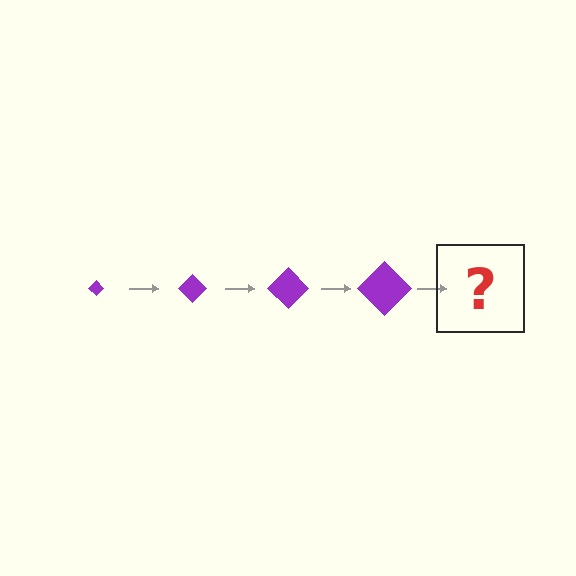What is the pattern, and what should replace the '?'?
The pattern is that the diamond gets progressively larger each step. The '?' should be a purple diamond, larger than the previous one.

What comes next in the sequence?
The next element should be a purple diamond, larger than the previous one.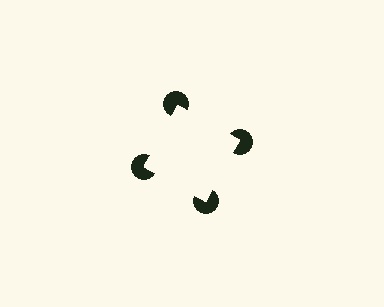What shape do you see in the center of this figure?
An illusory square — its edges are inferred from the aligned wedge cuts in the pac-man discs, not physically drawn.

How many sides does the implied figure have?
4 sides.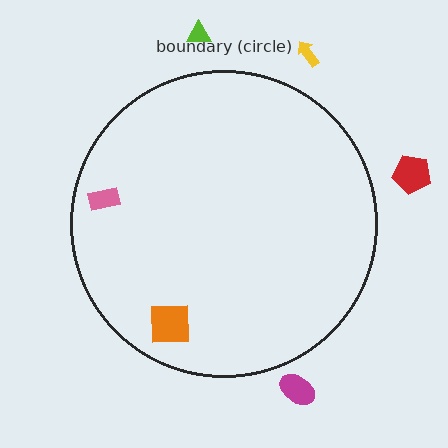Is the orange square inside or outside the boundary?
Inside.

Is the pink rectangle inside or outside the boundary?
Inside.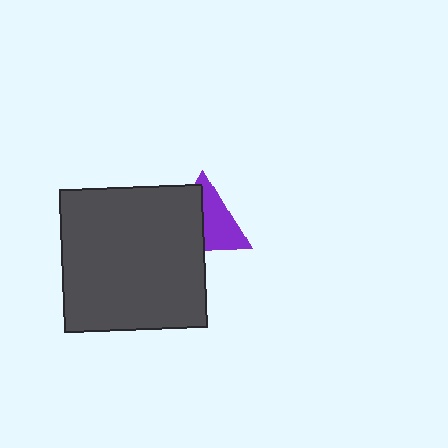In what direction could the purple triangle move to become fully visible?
The purple triangle could move right. That would shift it out from behind the dark gray square entirely.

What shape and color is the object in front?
The object in front is a dark gray square.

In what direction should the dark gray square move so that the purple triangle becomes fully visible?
The dark gray square should move left. That is the shortest direction to clear the overlap and leave the purple triangle fully visible.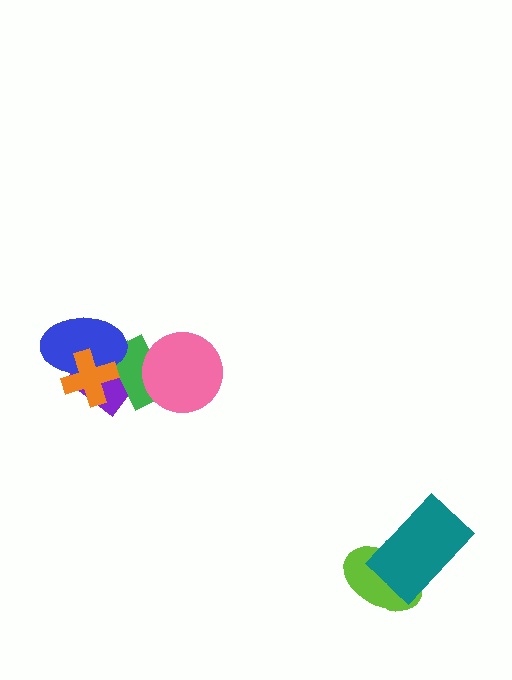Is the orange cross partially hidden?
No, no other shape covers it.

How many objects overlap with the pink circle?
1 object overlaps with the pink circle.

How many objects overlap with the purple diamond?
3 objects overlap with the purple diamond.